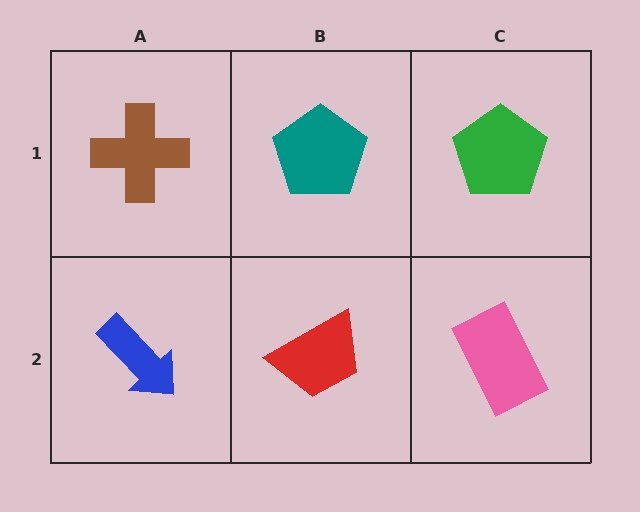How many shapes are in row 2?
3 shapes.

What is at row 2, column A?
A blue arrow.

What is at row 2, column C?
A pink rectangle.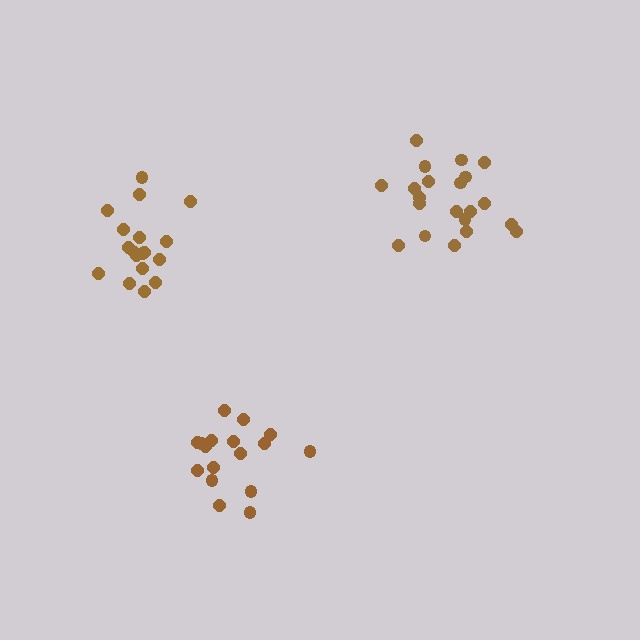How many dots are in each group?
Group 1: 18 dots, Group 2: 21 dots, Group 3: 17 dots (56 total).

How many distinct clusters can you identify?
There are 3 distinct clusters.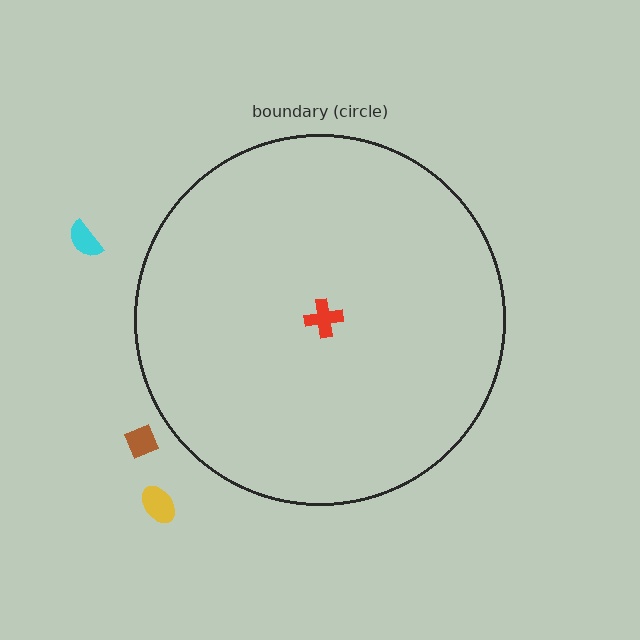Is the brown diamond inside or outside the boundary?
Outside.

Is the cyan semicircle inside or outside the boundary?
Outside.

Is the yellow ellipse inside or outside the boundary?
Outside.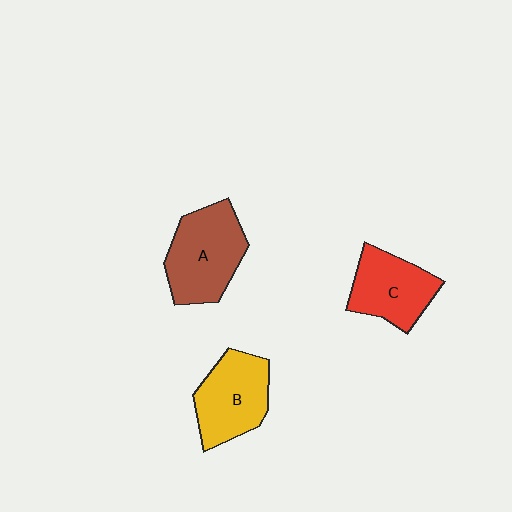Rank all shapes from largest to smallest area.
From largest to smallest: A (brown), B (yellow), C (red).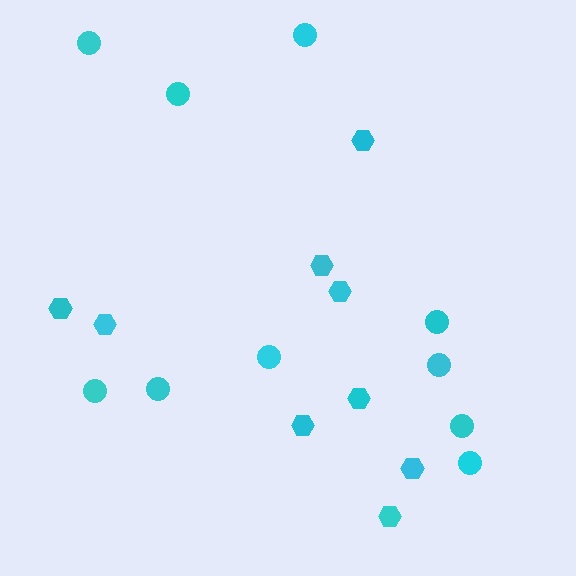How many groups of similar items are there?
There are 2 groups: one group of circles (10) and one group of hexagons (9).